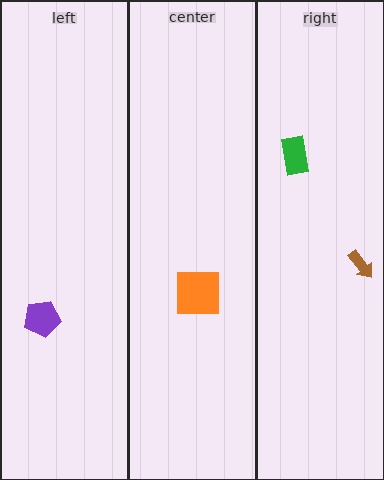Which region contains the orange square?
The center region.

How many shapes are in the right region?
2.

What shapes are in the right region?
The brown arrow, the green rectangle.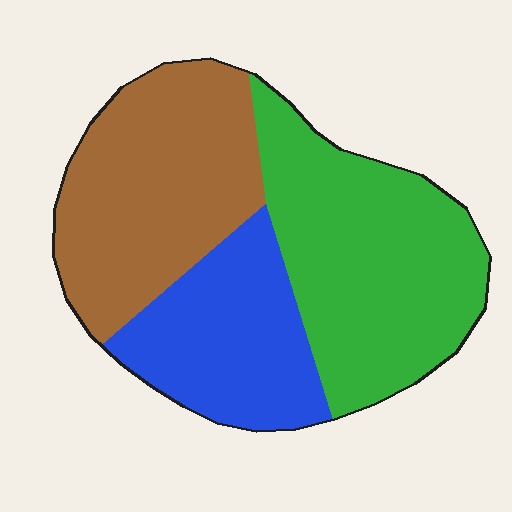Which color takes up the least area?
Blue, at roughly 25%.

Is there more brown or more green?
Green.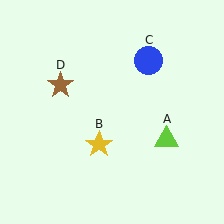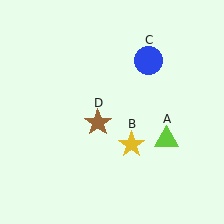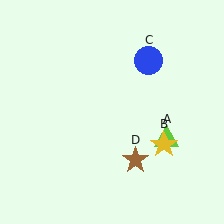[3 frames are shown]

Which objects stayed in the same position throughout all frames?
Lime triangle (object A) and blue circle (object C) remained stationary.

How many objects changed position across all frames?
2 objects changed position: yellow star (object B), brown star (object D).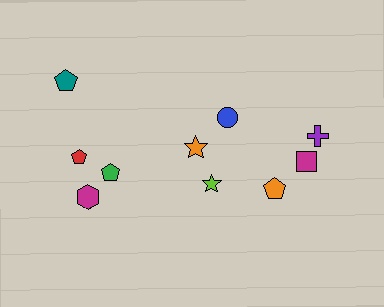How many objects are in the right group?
There are 6 objects.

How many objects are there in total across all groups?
There are 10 objects.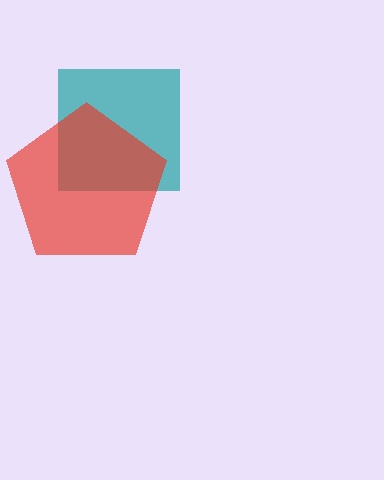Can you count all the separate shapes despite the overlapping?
Yes, there are 2 separate shapes.